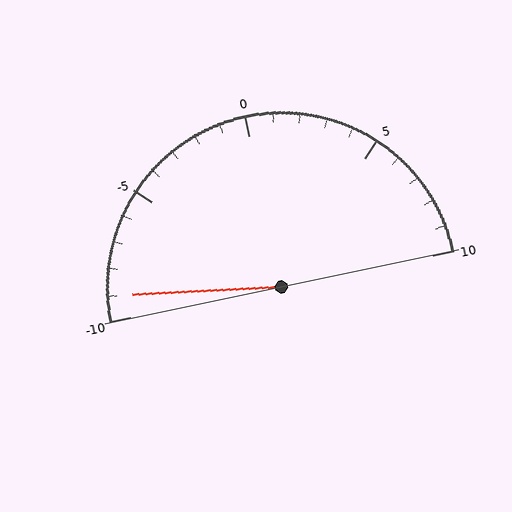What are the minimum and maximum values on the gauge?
The gauge ranges from -10 to 10.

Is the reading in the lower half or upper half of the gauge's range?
The reading is in the lower half of the range (-10 to 10).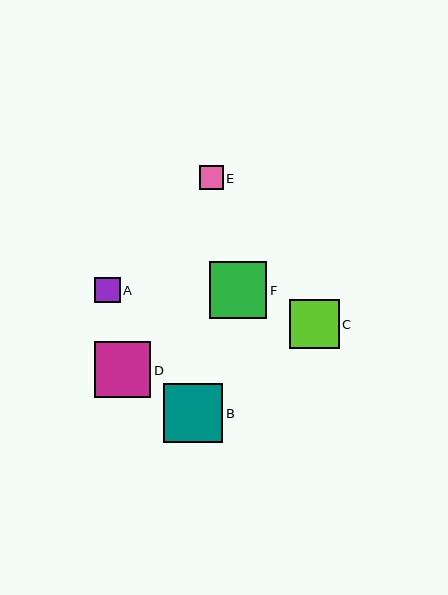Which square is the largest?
Square B is the largest with a size of approximately 59 pixels.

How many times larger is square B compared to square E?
Square B is approximately 2.5 times the size of square E.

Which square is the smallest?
Square E is the smallest with a size of approximately 24 pixels.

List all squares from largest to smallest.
From largest to smallest: B, F, D, C, A, E.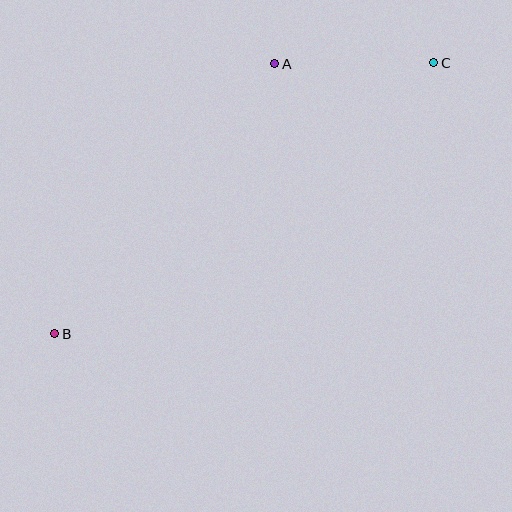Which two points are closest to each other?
Points A and C are closest to each other.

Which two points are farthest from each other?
Points B and C are farthest from each other.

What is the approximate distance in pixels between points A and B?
The distance between A and B is approximately 348 pixels.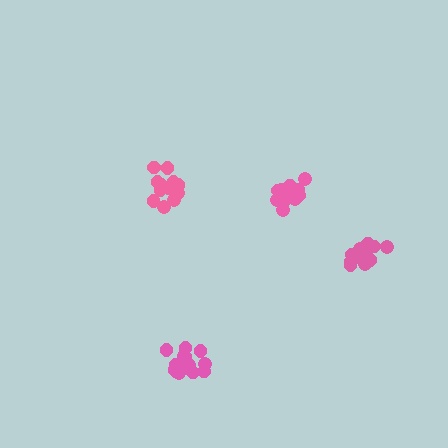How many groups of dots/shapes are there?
There are 4 groups.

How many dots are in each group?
Group 1: 15 dots, Group 2: 14 dots, Group 3: 16 dots, Group 4: 15 dots (60 total).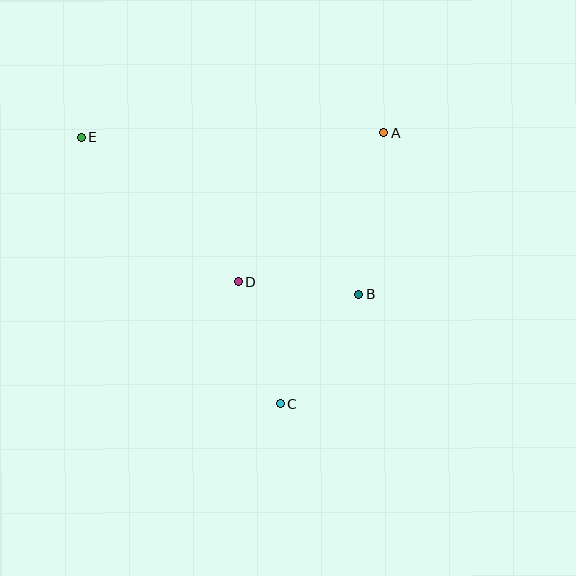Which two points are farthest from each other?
Points C and E are farthest from each other.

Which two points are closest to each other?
Points B and D are closest to each other.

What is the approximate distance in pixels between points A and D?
The distance between A and D is approximately 208 pixels.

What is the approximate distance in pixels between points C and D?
The distance between C and D is approximately 129 pixels.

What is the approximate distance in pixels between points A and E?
The distance between A and E is approximately 302 pixels.